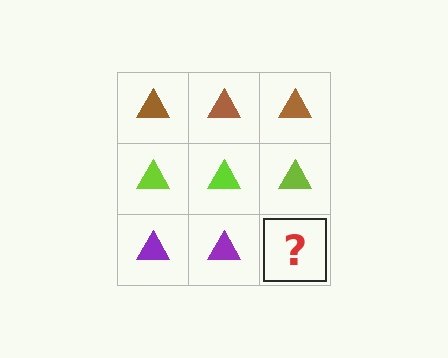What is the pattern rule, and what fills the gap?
The rule is that each row has a consistent color. The gap should be filled with a purple triangle.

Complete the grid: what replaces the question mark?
The question mark should be replaced with a purple triangle.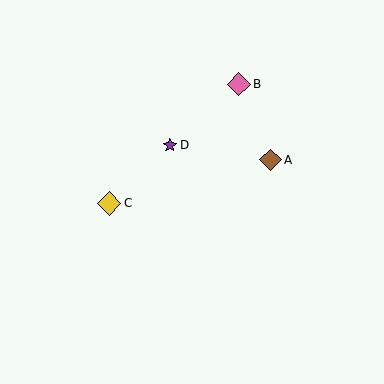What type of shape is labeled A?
Shape A is a brown diamond.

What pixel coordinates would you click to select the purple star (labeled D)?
Click at (170, 145) to select the purple star D.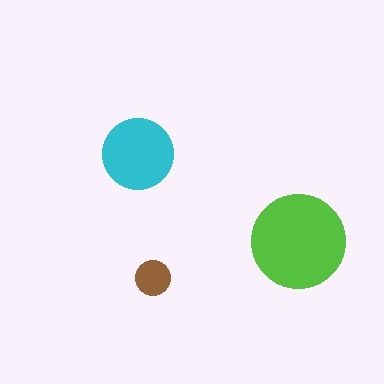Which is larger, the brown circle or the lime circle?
The lime one.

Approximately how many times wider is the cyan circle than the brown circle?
About 2 times wider.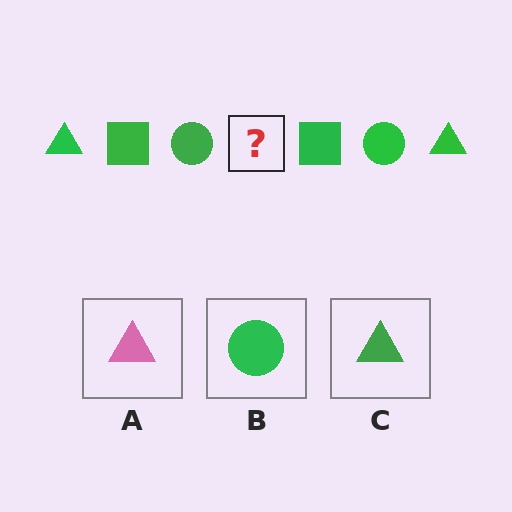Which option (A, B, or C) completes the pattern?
C.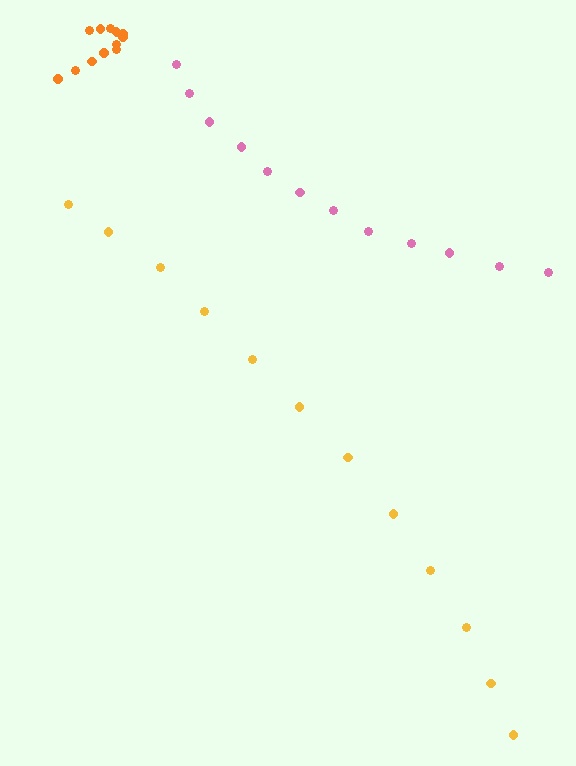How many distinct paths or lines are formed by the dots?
There are 3 distinct paths.